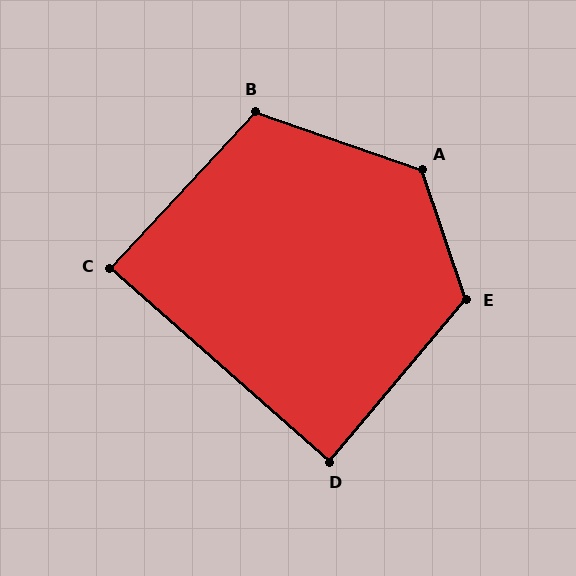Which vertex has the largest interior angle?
A, at approximately 128 degrees.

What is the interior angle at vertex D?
Approximately 89 degrees (approximately right).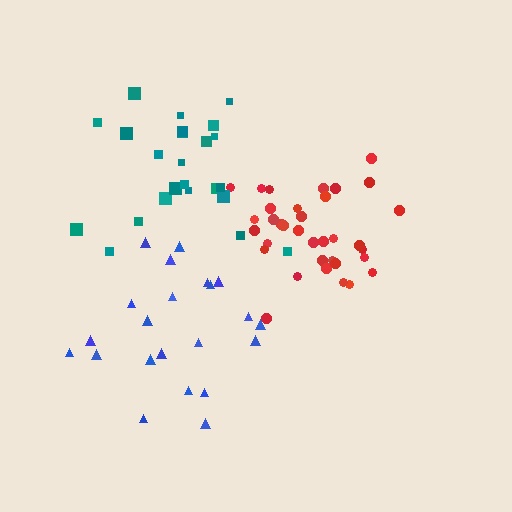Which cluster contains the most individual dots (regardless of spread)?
Red (35).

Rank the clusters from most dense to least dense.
red, teal, blue.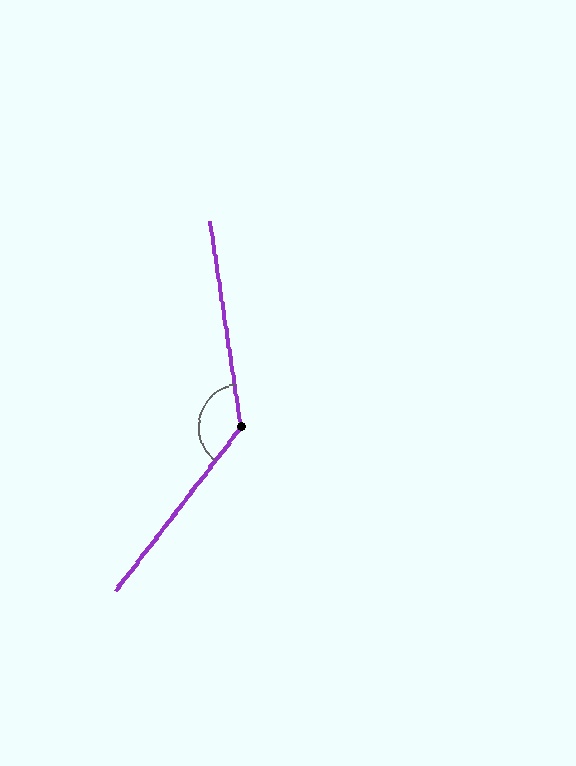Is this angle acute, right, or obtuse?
It is obtuse.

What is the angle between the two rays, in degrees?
Approximately 134 degrees.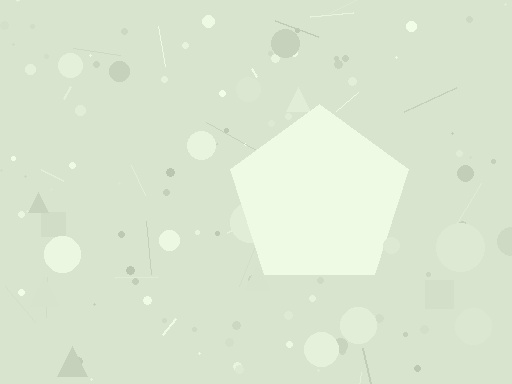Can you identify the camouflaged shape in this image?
The camouflaged shape is a pentagon.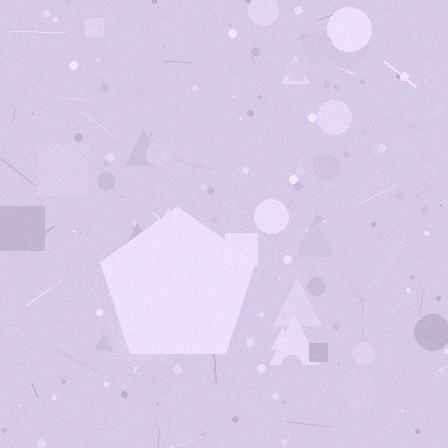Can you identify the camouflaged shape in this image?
The camouflaged shape is a pentagon.